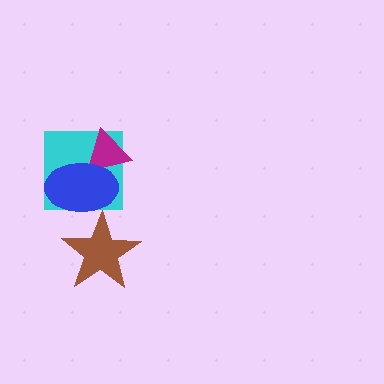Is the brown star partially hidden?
No, no other shape covers it.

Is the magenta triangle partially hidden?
Yes, it is partially covered by another shape.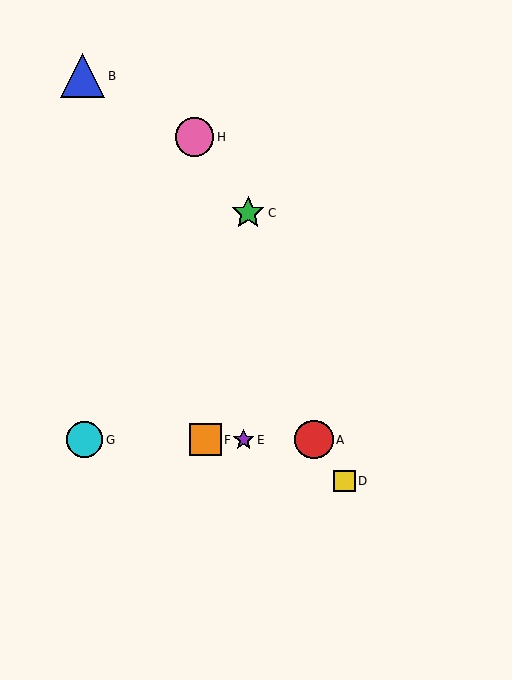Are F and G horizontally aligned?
Yes, both are at y≈440.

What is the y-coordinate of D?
Object D is at y≈481.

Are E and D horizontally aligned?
No, E is at y≈440 and D is at y≈481.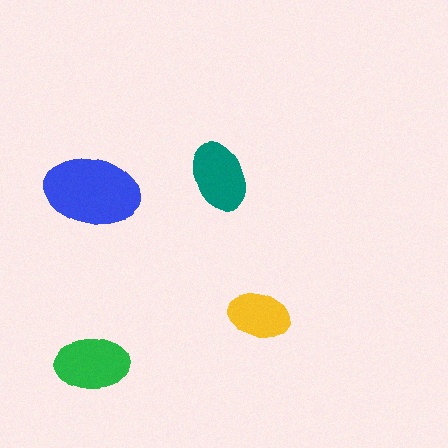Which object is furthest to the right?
The yellow ellipse is rightmost.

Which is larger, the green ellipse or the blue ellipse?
The blue one.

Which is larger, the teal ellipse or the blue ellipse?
The blue one.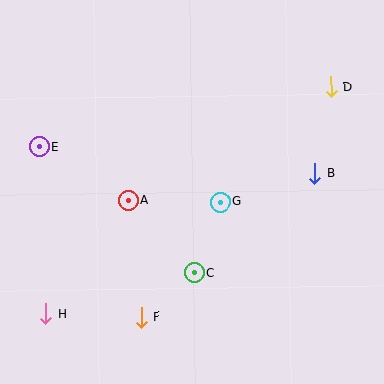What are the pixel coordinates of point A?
Point A is at (129, 200).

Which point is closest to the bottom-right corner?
Point C is closest to the bottom-right corner.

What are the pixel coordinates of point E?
Point E is at (40, 147).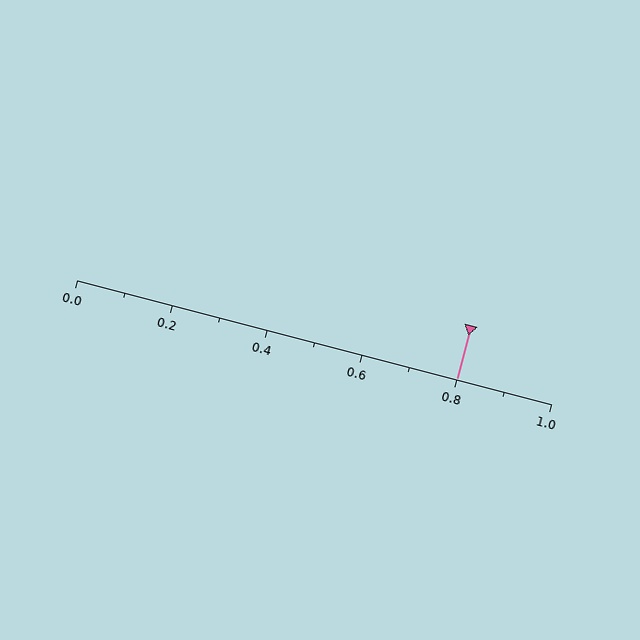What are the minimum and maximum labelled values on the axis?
The axis runs from 0.0 to 1.0.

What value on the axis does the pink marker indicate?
The marker indicates approximately 0.8.